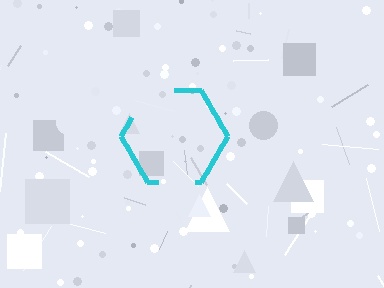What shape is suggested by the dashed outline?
The dashed outline suggests a hexagon.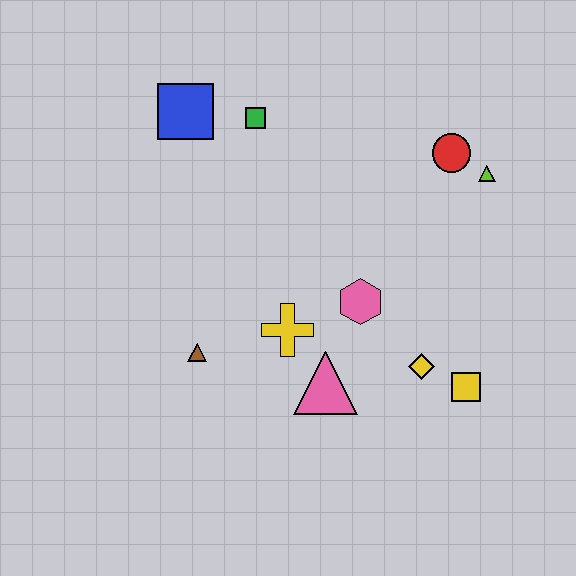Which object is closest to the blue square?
The green square is closest to the blue square.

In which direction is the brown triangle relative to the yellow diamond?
The brown triangle is to the left of the yellow diamond.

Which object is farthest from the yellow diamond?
The blue square is farthest from the yellow diamond.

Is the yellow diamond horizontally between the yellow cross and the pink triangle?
No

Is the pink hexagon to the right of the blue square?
Yes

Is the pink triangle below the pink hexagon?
Yes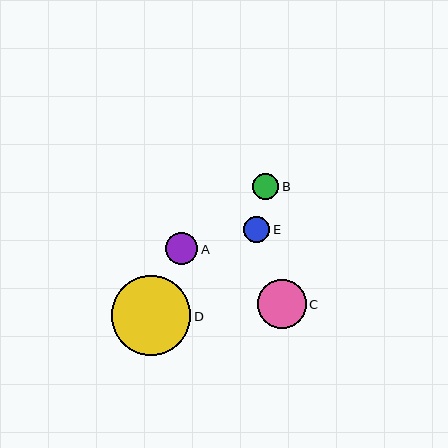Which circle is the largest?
Circle D is the largest with a size of approximately 80 pixels.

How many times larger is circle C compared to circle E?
Circle C is approximately 1.9 times the size of circle E.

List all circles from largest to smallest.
From largest to smallest: D, C, A, E, B.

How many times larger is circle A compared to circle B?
Circle A is approximately 1.2 times the size of circle B.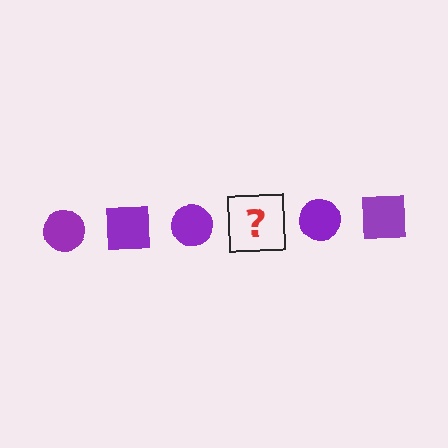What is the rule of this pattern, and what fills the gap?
The rule is that the pattern cycles through circle, square shapes in purple. The gap should be filled with a purple square.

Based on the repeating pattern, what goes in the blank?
The blank should be a purple square.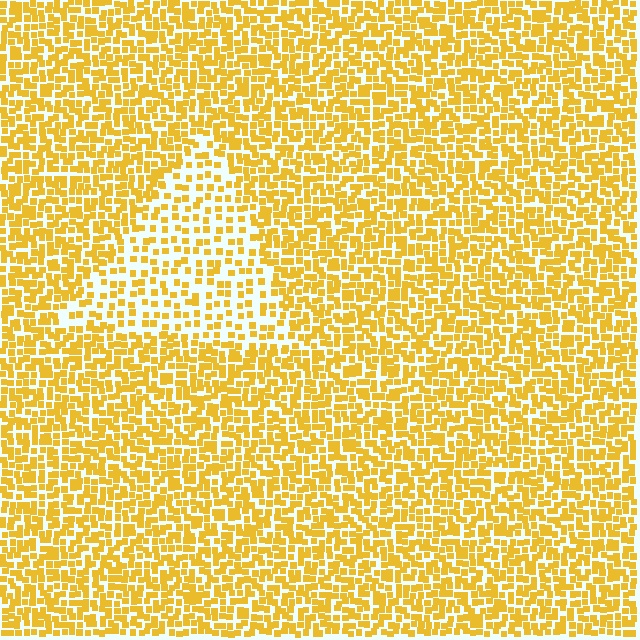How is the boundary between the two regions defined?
The boundary is defined by a change in element density (approximately 2.0x ratio). All elements are the same color, size, and shape.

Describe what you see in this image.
The image contains small yellow elements arranged at two different densities. A triangle-shaped region is visible where the elements are less densely packed than the surrounding area.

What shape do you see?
I see a triangle.